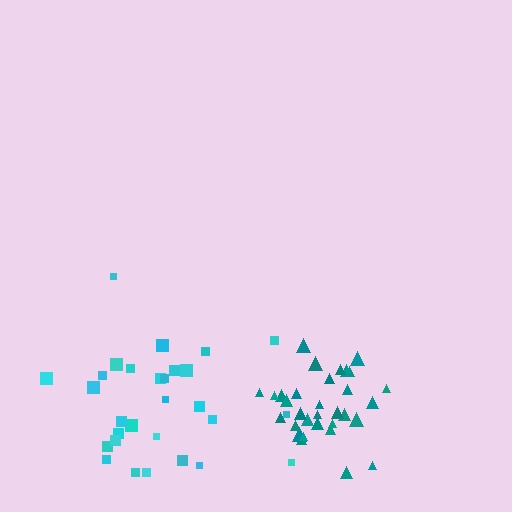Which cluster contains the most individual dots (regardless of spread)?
Teal (32).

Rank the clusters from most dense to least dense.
teal, cyan.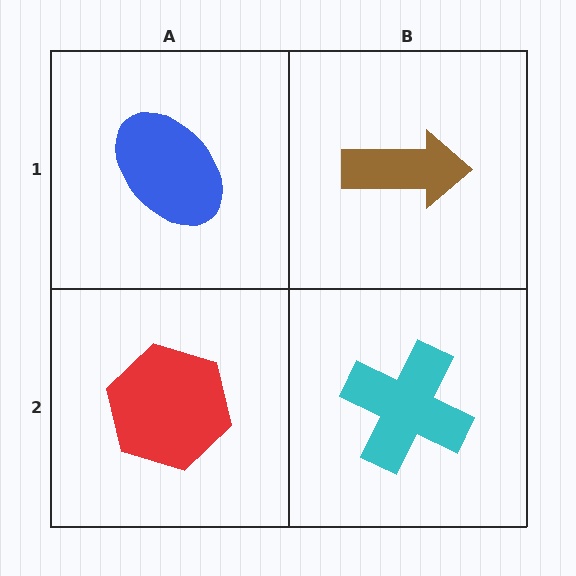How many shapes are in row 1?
2 shapes.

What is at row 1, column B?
A brown arrow.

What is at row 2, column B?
A cyan cross.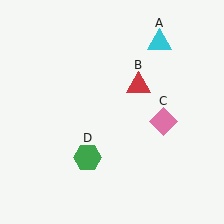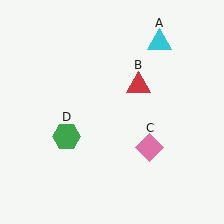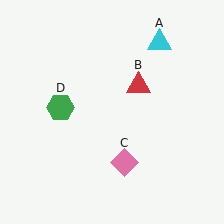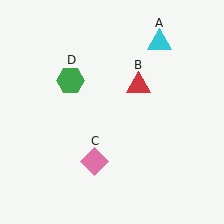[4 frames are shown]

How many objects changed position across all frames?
2 objects changed position: pink diamond (object C), green hexagon (object D).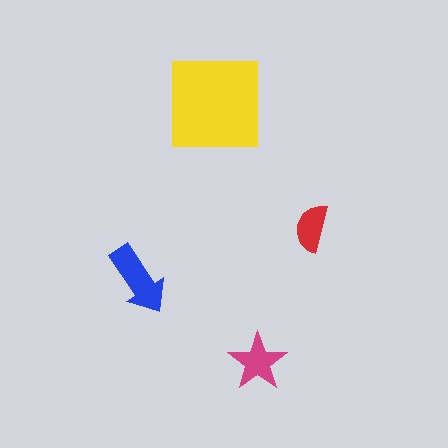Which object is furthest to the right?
The red semicircle is rightmost.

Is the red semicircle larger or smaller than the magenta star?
Smaller.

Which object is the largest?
The yellow square.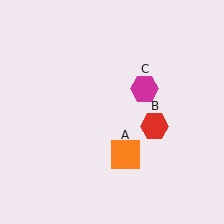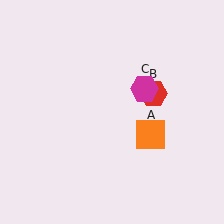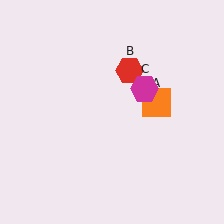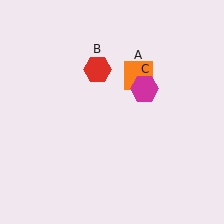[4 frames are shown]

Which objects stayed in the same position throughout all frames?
Magenta hexagon (object C) remained stationary.